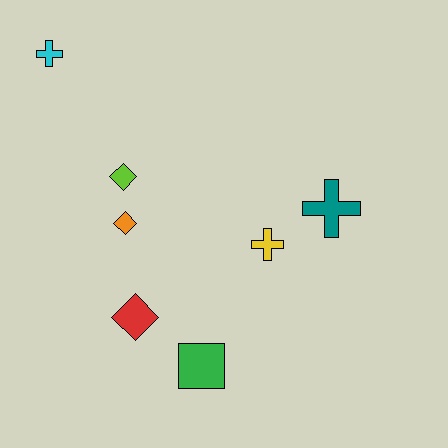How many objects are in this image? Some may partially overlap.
There are 7 objects.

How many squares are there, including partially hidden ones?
There is 1 square.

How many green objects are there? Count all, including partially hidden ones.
There is 1 green object.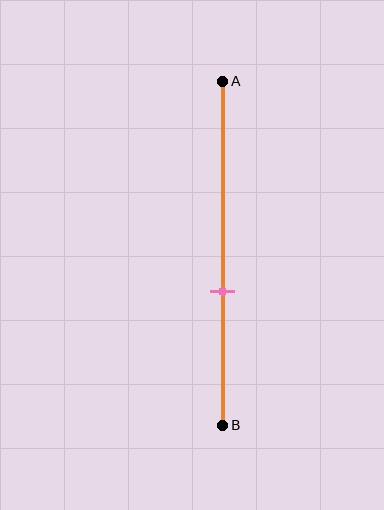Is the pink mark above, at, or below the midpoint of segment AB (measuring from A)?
The pink mark is below the midpoint of segment AB.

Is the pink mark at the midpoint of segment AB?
No, the mark is at about 60% from A, not at the 50% midpoint.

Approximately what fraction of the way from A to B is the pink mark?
The pink mark is approximately 60% of the way from A to B.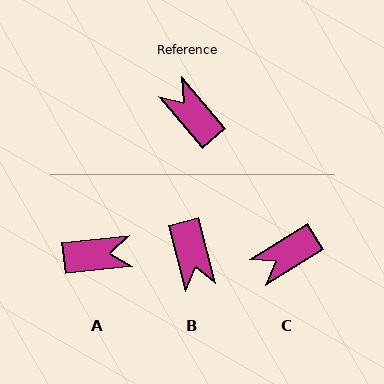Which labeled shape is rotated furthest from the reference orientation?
B, about 154 degrees away.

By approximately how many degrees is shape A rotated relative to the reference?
Approximately 125 degrees clockwise.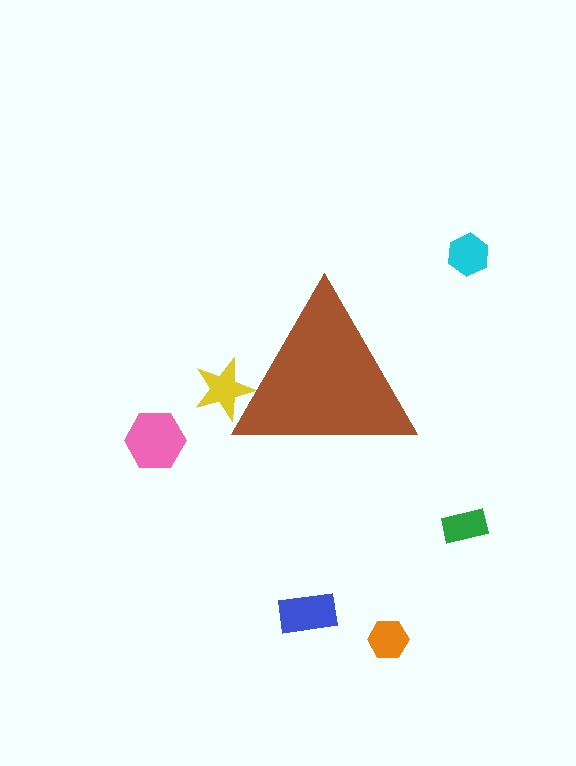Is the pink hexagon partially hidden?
No, the pink hexagon is fully visible.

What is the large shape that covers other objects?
A brown triangle.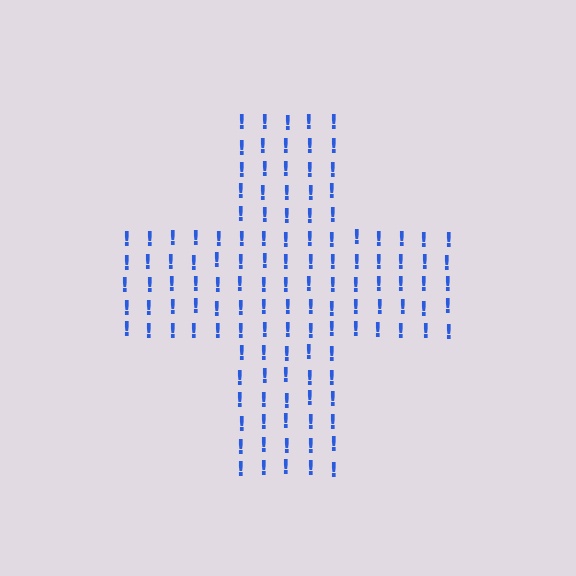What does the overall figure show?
The overall figure shows a cross.